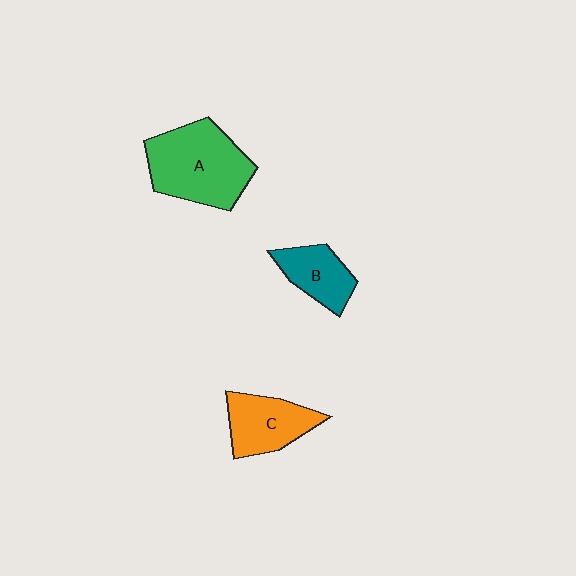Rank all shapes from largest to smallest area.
From largest to smallest: A (green), C (orange), B (teal).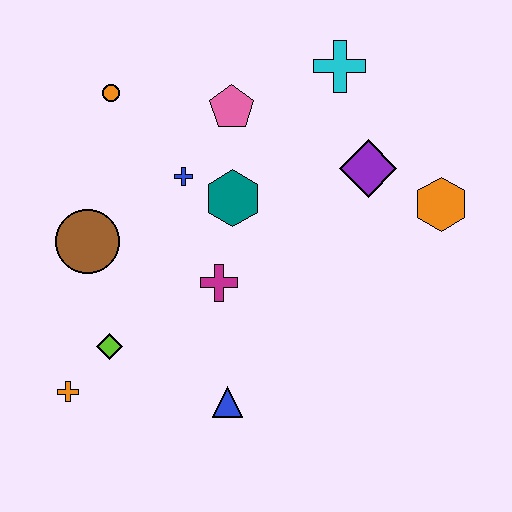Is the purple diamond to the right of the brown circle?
Yes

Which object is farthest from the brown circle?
The orange hexagon is farthest from the brown circle.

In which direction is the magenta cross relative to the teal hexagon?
The magenta cross is below the teal hexagon.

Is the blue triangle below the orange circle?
Yes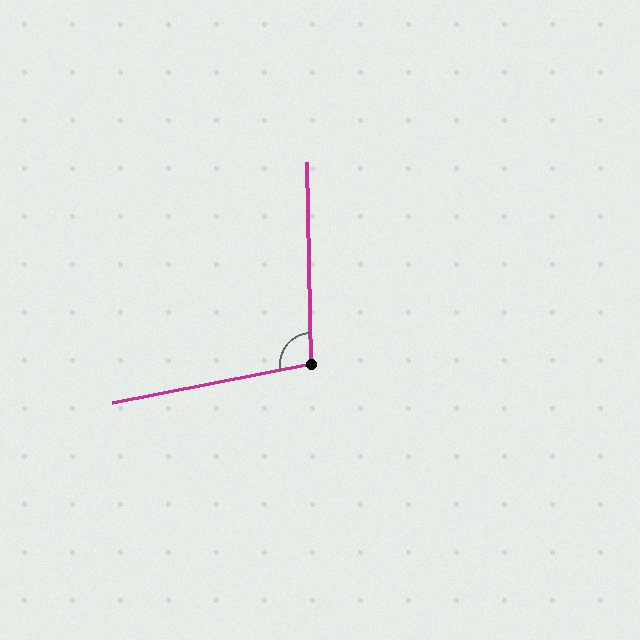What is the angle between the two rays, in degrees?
Approximately 100 degrees.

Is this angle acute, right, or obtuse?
It is obtuse.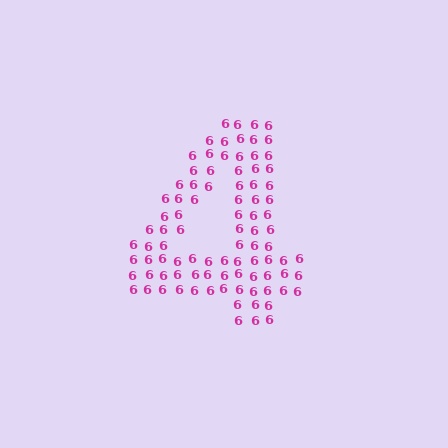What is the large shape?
The large shape is the digit 4.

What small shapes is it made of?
It is made of small digit 6's.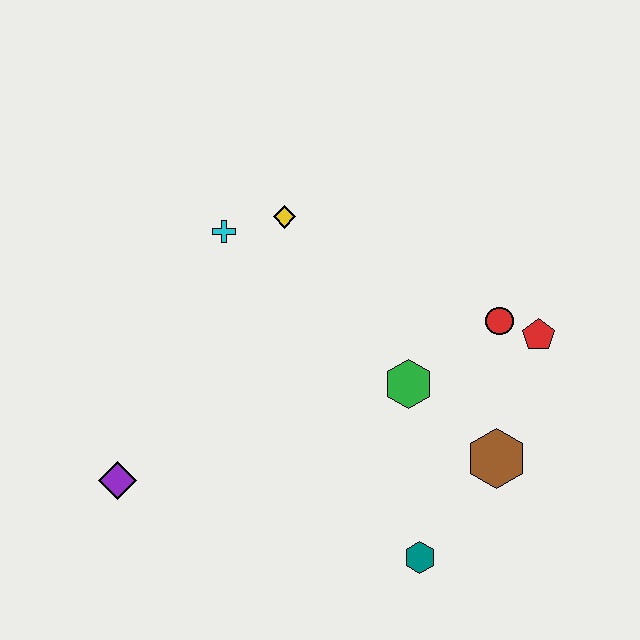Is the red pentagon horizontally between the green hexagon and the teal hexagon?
No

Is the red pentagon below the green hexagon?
No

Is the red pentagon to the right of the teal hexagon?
Yes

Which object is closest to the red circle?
The red pentagon is closest to the red circle.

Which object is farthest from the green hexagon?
The purple diamond is farthest from the green hexagon.